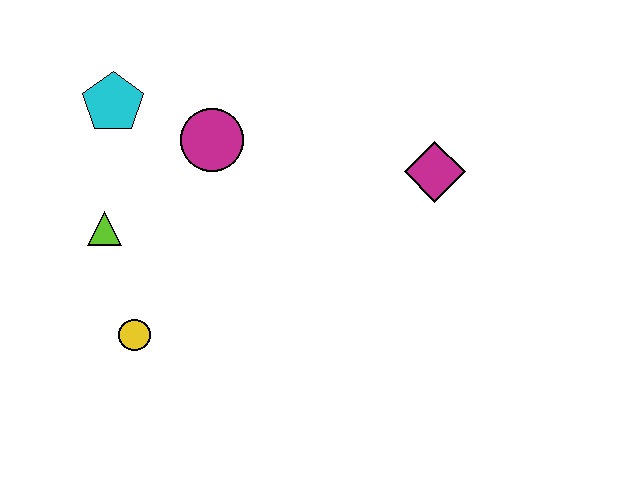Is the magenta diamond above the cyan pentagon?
No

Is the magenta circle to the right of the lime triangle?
Yes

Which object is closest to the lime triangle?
The yellow circle is closest to the lime triangle.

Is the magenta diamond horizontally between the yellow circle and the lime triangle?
No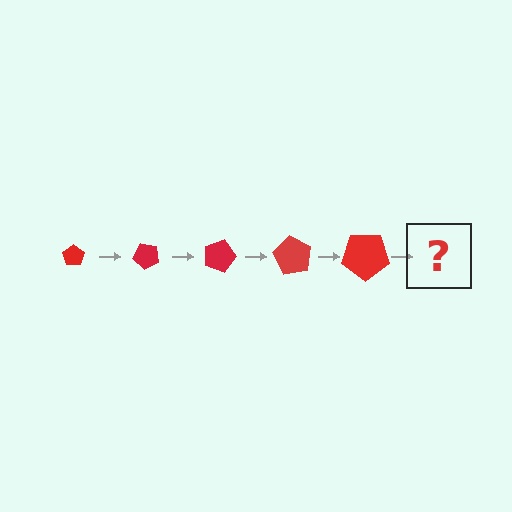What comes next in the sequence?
The next element should be a pentagon, larger than the previous one and rotated 225 degrees from the start.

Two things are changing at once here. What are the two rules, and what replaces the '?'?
The two rules are that the pentagon grows larger each step and it rotates 45 degrees each step. The '?' should be a pentagon, larger than the previous one and rotated 225 degrees from the start.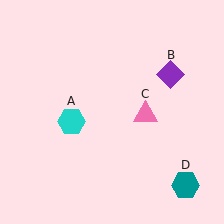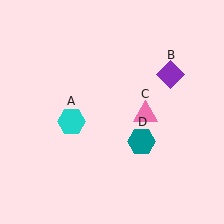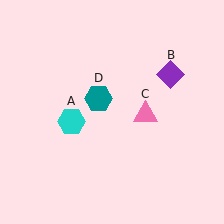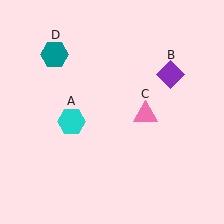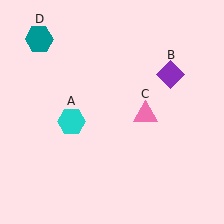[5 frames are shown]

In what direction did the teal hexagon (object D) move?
The teal hexagon (object D) moved up and to the left.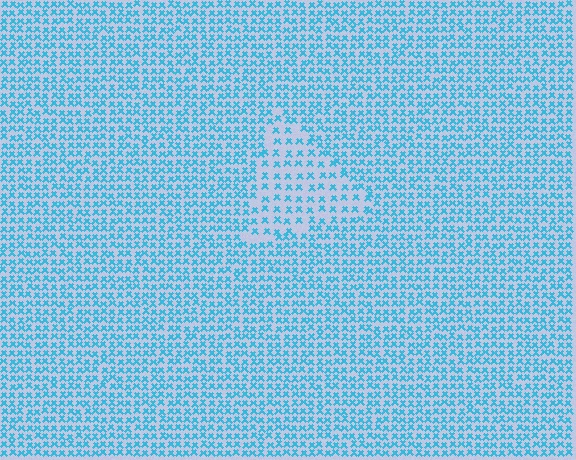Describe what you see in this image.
The image contains small cyan elements arranged at two different densities. A triangle-shaped region is visible where the elements are less densely packed than the surrounding area.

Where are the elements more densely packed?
The elements are more densely packed outside the triangle boundary.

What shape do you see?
I see a triangle.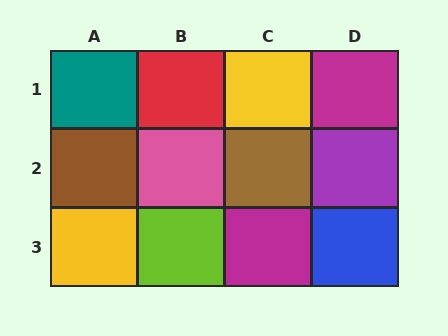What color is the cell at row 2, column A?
Brown.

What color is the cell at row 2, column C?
Brown.